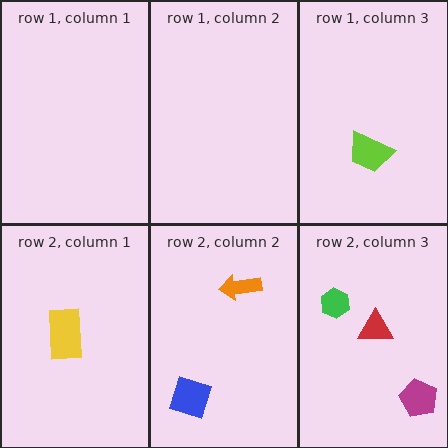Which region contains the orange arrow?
The row 2, column 2 region.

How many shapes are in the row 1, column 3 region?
1.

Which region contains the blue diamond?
The row 2, column 2 region.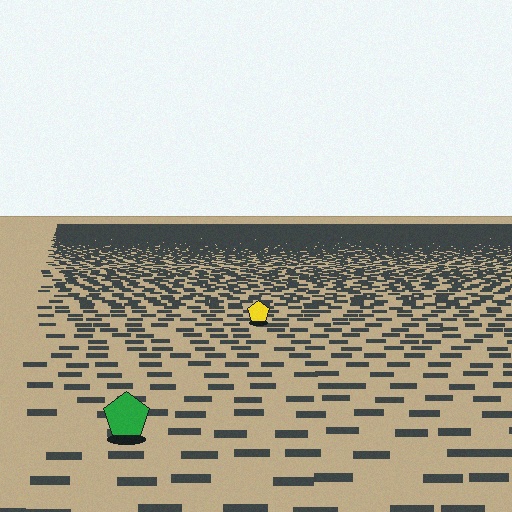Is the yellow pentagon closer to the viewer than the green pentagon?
No. The green pentagon is closer — you can tell from the texture gradient: the ground texture is coarser near it.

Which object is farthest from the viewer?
The yellow pentagon is farthest from the viewer. It appears smaller and the ground texture around it is denser.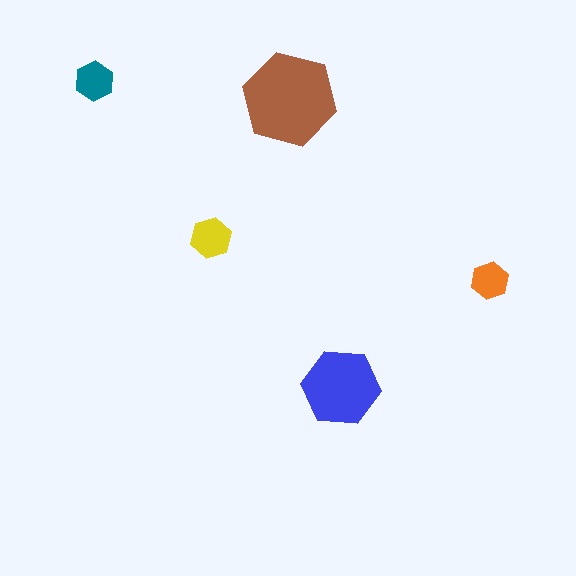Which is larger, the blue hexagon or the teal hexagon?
The blue one.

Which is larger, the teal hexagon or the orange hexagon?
The teal one.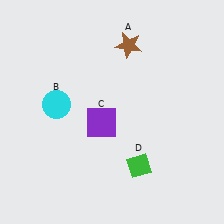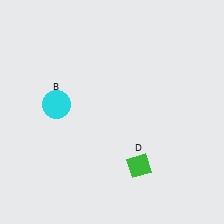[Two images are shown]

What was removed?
The purple square (C), the brown star (A) were removed in Image 2.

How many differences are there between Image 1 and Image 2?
There are 2 differences between the two images.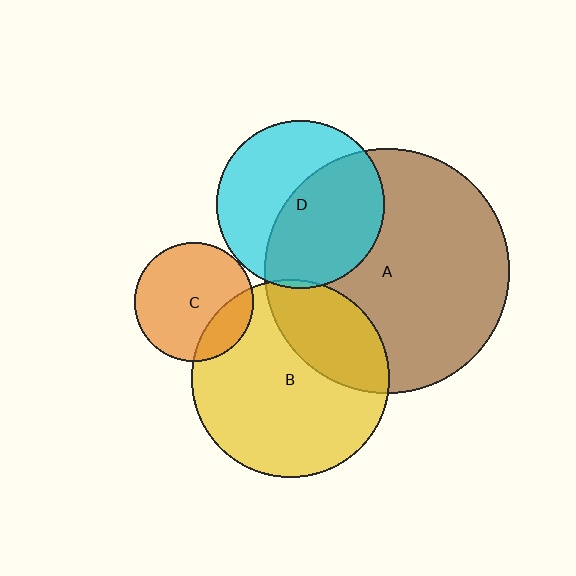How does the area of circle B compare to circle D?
Approximately 1.4 times.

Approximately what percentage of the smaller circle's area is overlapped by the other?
Approximately 20%.